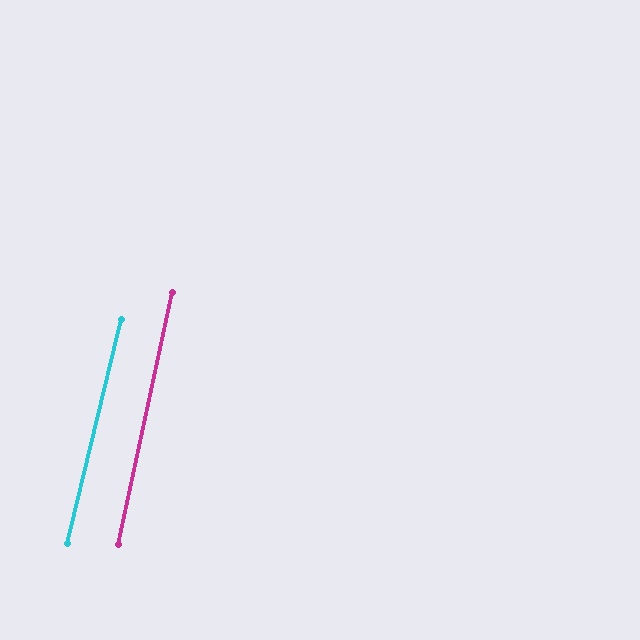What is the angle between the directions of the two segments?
Approximately 1 degree.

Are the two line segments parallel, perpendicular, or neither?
Parallel — their directions differ by only 1.4°.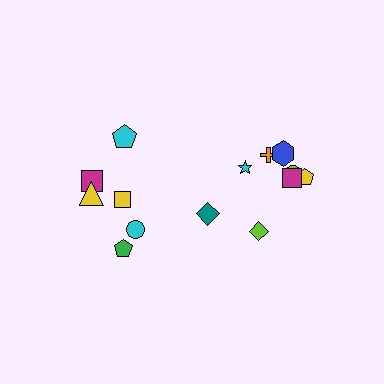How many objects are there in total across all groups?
There are 14 objects.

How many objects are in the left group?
There are 6 objects.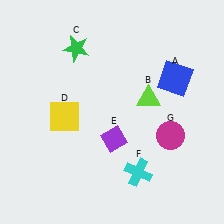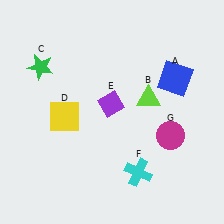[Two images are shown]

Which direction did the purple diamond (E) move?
The purple diamond (E) moved up.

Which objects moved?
The objects that moved are: the green star (C), the purple diamond (E).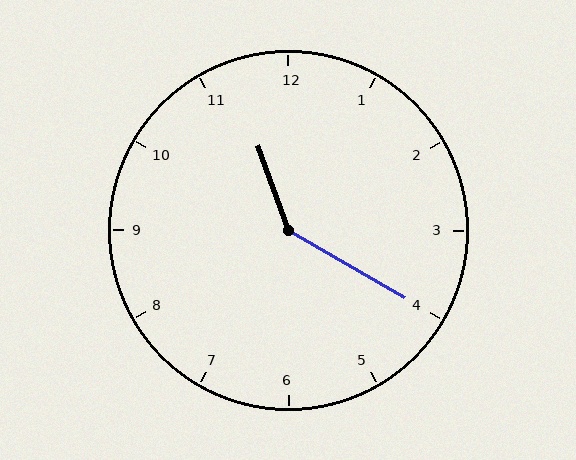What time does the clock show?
11:20.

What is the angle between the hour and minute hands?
Approximately 140 degrees.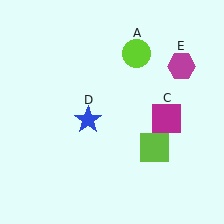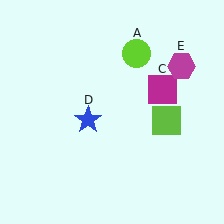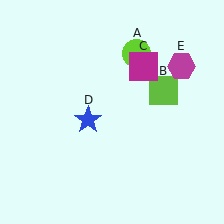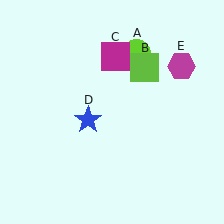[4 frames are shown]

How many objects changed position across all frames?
2 objects changed position: lime square (object B), magenta square (object C).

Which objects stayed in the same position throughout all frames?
Lime circle (object A) and blue star (object D) and magenta hexagon (object E) remained stationary.